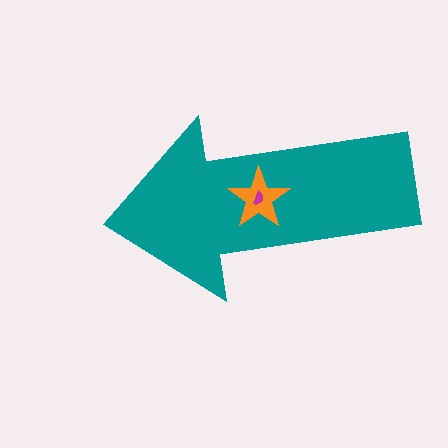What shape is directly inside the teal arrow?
The orange star.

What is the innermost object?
The magenta semicircle.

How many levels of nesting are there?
3.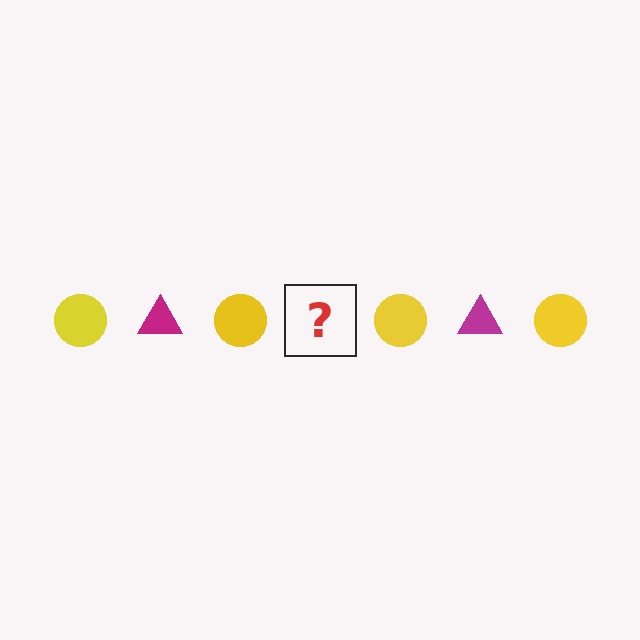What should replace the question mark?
The question mark should be replaced with a magenta triangle.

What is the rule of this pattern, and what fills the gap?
The rule is that the pattern alternates between yellow circle and magenta triangle. The gap should be filled with a magenta triangle.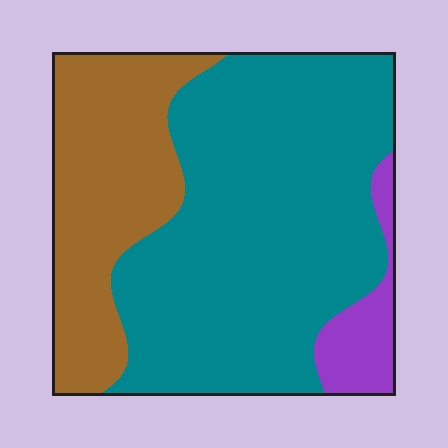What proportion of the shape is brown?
Brown takes up between a sixth and a third of the shape.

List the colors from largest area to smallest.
From largest to smallest: teal, brown, purple.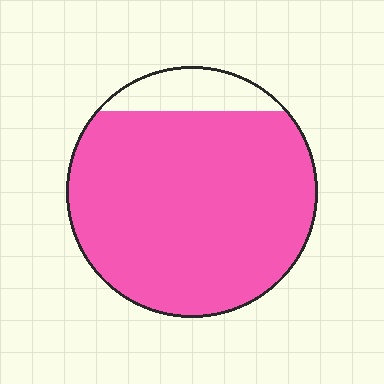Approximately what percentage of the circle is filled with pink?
Approximately 90%.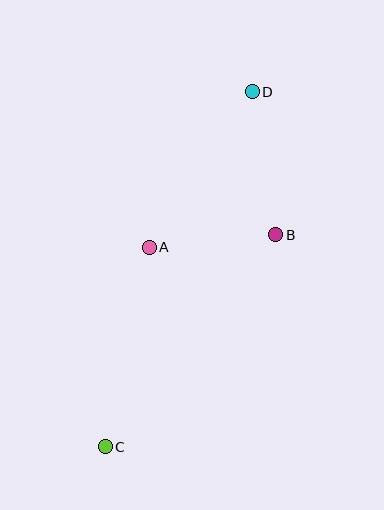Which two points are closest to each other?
Points A and B are closest to each other.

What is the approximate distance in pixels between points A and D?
The distance between A and D is approximately 187 pixels.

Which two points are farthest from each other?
Points C and D are farthest from each other.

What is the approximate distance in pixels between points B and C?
The distance between B and C is approximately 272 pixels.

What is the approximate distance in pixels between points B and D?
The distance between B and D is approximately 145 pixels.